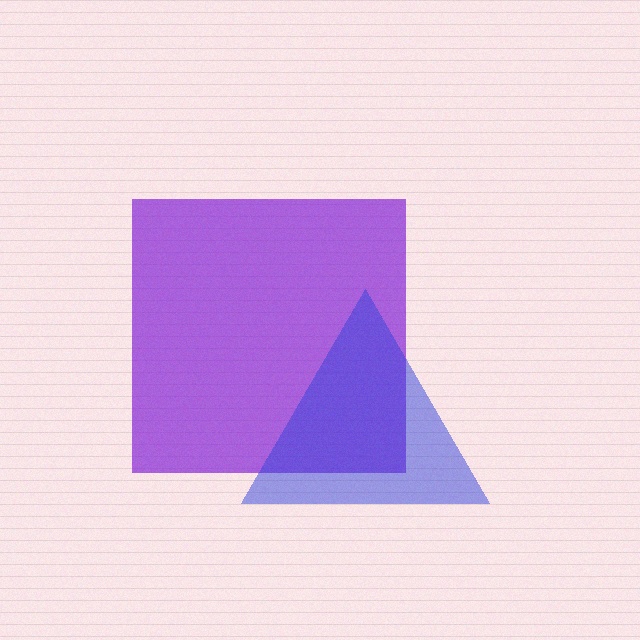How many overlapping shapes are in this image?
There are 2 overlapping shapes in the image.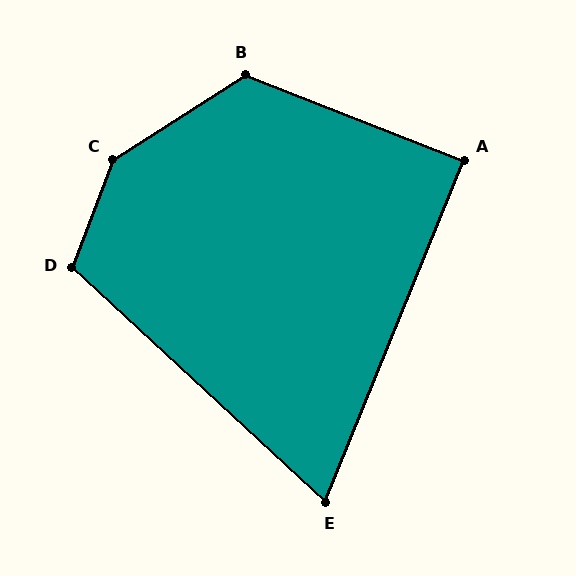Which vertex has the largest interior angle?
C, at approximately 143 degrees.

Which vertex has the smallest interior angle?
E, at approximately 69 degrees.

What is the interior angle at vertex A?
Approximately 89 degrees (approximately right).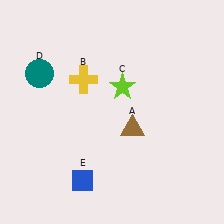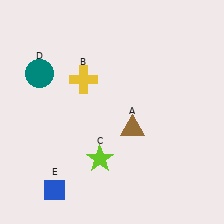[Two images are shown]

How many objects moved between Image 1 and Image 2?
2 objects moved between the two images.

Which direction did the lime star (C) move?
The lime star (C) moved down.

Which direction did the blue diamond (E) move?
The blue diamond (E) moved left.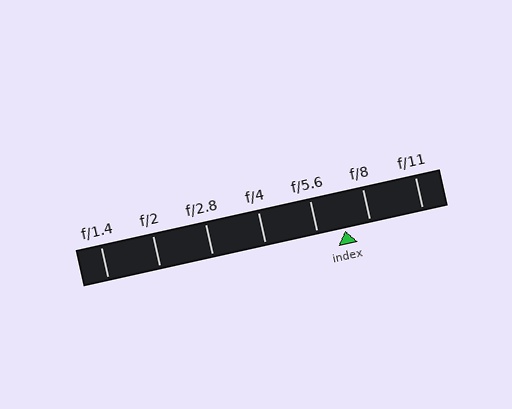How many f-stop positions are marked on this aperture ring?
There are 7 f-stop positions marked.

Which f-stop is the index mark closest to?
The index mark is closest to f/8.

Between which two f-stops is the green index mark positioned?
The index mark is between f/5.6 and f/8.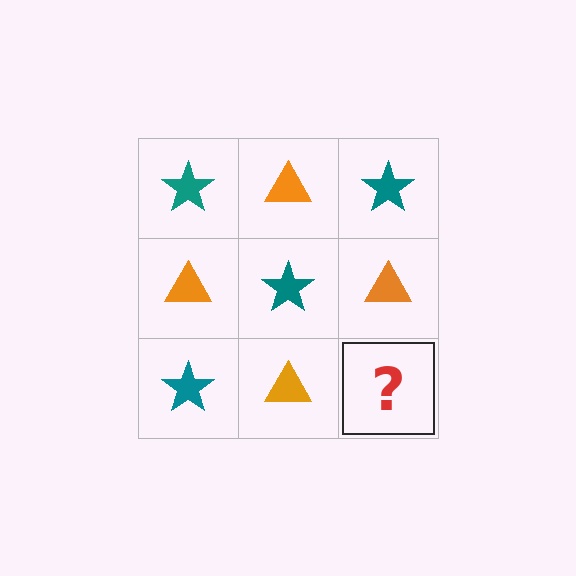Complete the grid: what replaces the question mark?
The question mark should be replaced with a teal star.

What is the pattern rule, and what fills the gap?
The rule is that it alternates teal star and orange triangle in a checkerboard pattern. The gap should be filled with a teal star.